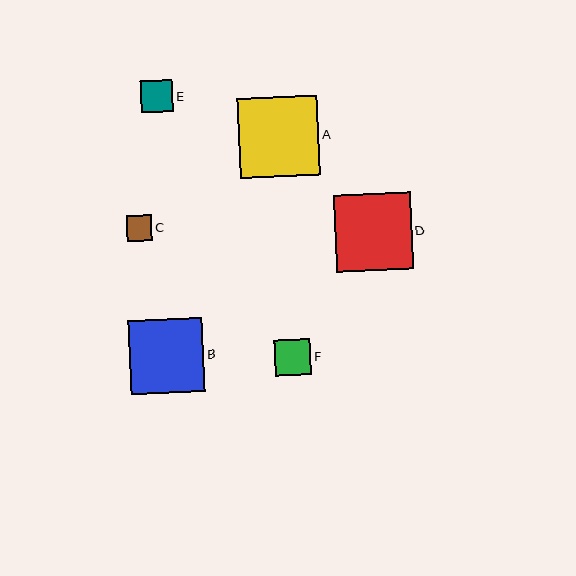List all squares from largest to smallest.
From largest to smallest: A, D, B, F, E, C.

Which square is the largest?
Square A is the largest with a size of approximately 80 pixels.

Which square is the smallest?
Square C is the smallest with a size of approximately 25 pixels.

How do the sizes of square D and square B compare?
Square D and square B are approximately the same size.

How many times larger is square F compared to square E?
Square F is approximately 1.1 times the size of square E.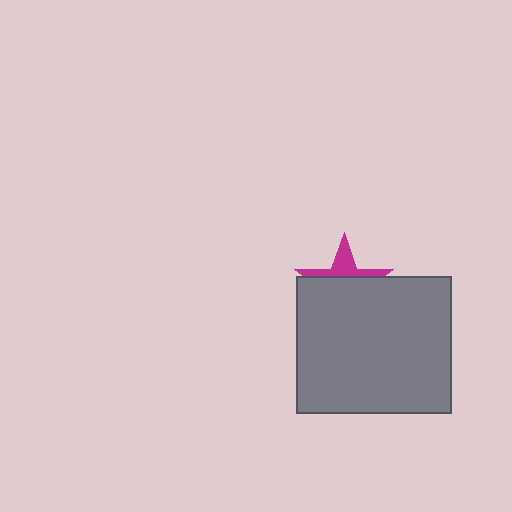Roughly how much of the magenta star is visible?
A small part of it is visible (roughly 32%).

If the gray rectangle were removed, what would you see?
You would see the complete magenta star.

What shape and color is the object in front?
The object in front is a gray rectangle.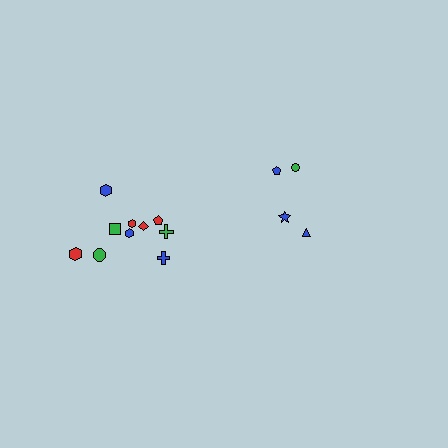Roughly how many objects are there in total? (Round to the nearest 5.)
Roughly 15 objects in total.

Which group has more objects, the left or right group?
The left group.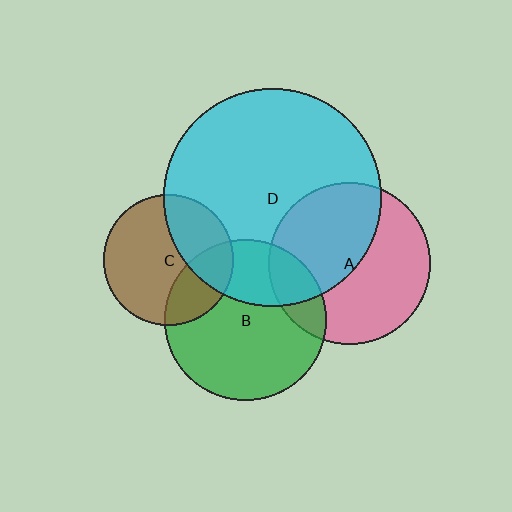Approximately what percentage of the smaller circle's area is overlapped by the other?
Approximately 15%.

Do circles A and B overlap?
Yes.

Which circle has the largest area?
Circle D (cyan).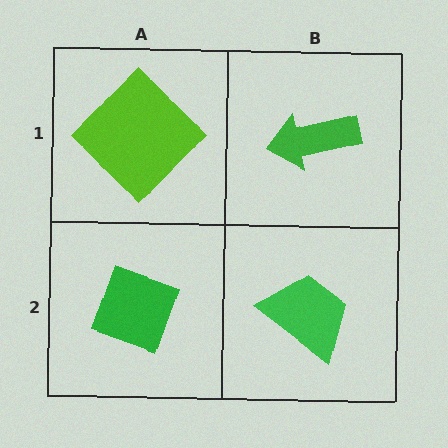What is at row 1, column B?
A green arrow.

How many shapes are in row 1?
2 shapes.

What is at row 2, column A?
A green diamond.